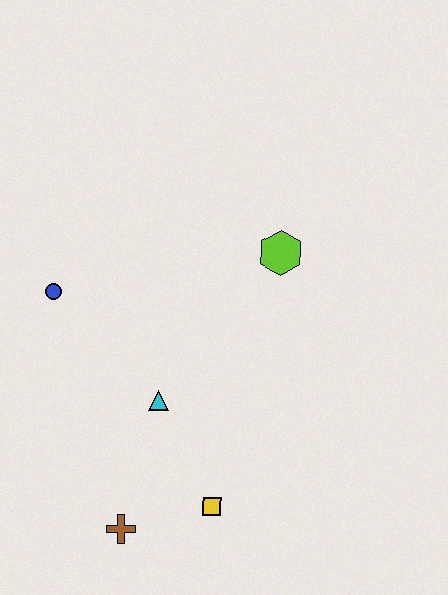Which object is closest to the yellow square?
The brown cross is closest to the yellow square.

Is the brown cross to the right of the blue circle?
Yes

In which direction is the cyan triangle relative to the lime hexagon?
The cyan triangle is below the lime hexagon.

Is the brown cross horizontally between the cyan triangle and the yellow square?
No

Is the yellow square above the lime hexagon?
No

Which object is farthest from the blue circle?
The yellow square is farthest from the blue circle.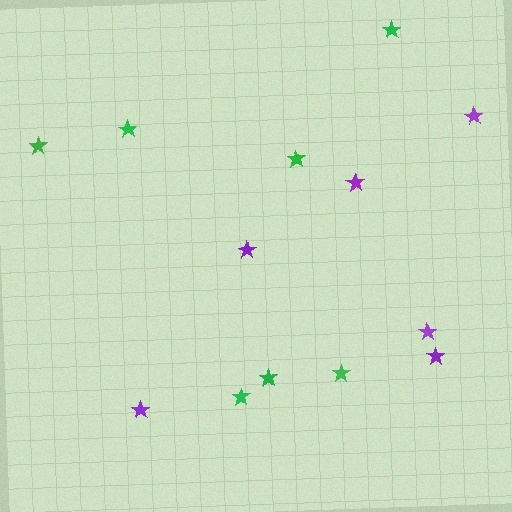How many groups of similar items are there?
There are 2 groups: one group of green stars (7) and one group of purple stars (6).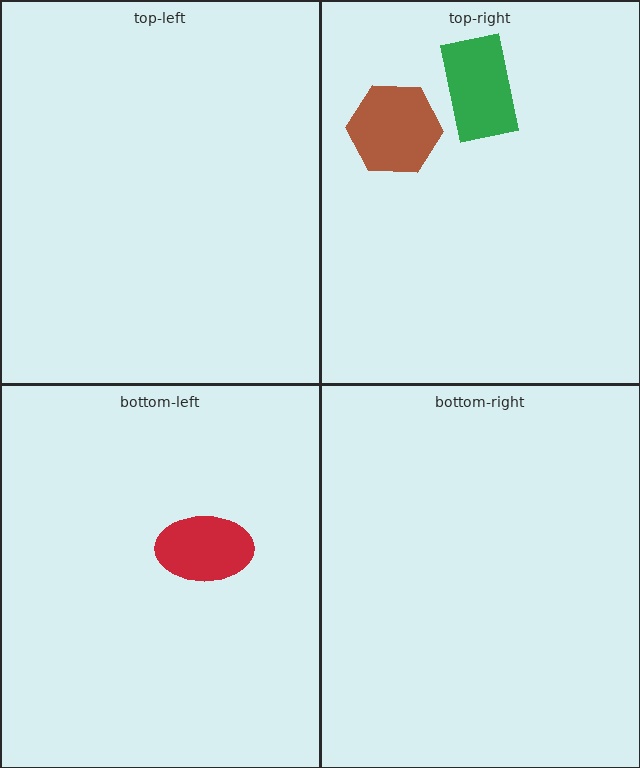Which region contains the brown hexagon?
The top-right region.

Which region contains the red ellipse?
The bottom-left region.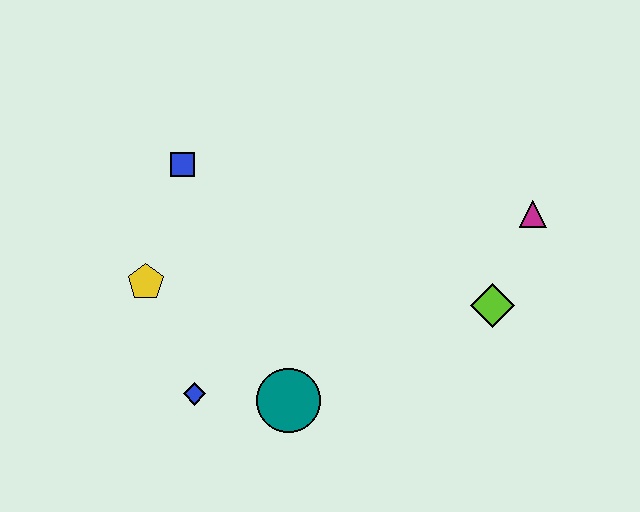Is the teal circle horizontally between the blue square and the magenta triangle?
Yes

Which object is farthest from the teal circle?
The magenta triangle is farthest from the teal circle.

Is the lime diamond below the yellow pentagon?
Yes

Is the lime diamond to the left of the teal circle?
No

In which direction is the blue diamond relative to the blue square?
The blue diamond is below the blue square.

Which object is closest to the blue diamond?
The teal circle is closest to the blue diamond.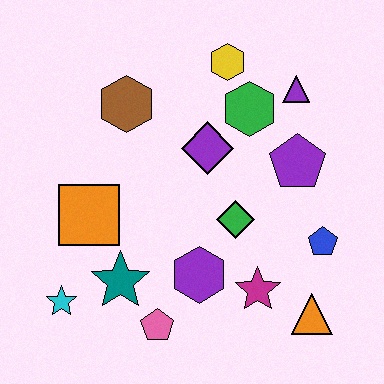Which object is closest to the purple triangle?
The green hexagon is closest to the purple triangle.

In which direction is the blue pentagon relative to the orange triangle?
The blue pentagon is above the orange triangle.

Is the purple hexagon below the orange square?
Yes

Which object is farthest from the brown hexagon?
The orange triangle is farthest from the brown hexagon.